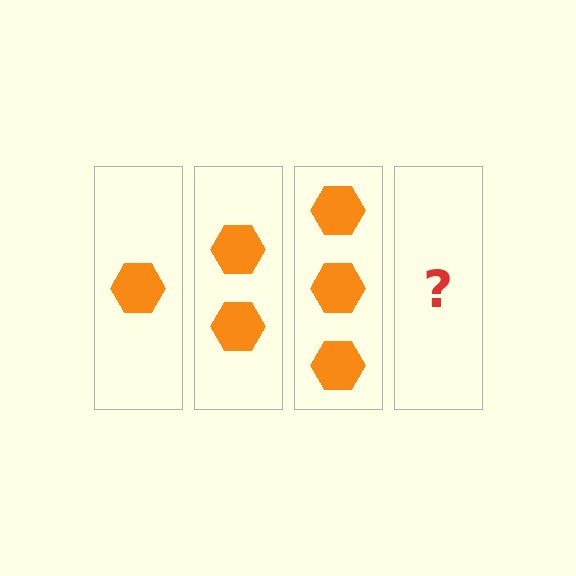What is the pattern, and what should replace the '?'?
The pattern is that each step adds one more hexagon. The '?' should be 4 hexagons.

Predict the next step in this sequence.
The next step is 4 hexagons.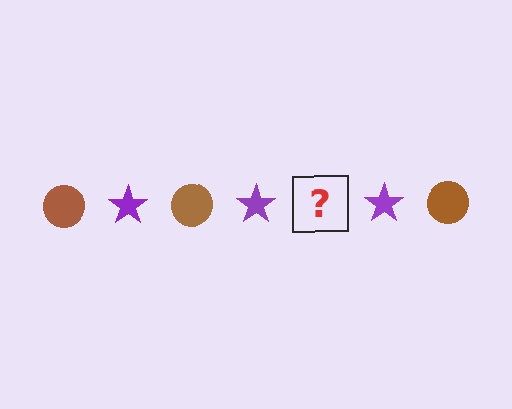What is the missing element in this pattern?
The missing element is a brown circle.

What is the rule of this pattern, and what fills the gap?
The rule is that the pattern alternates between brown circle and purple star. The gap should be filled with a brown circle.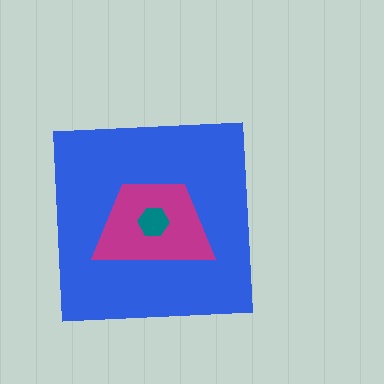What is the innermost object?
The teal hexagon.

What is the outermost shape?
The blue square.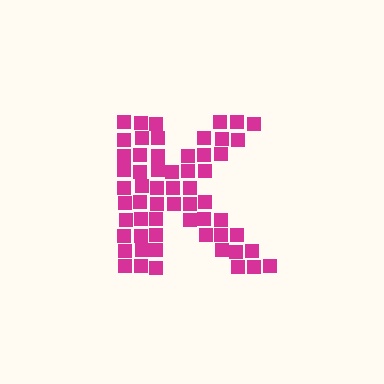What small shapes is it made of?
It is made of small squares.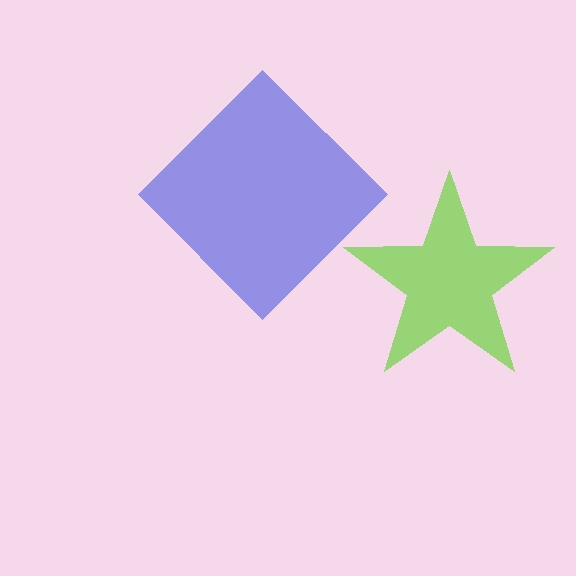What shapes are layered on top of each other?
The layered shapes are: a lime star, a blue diamond.